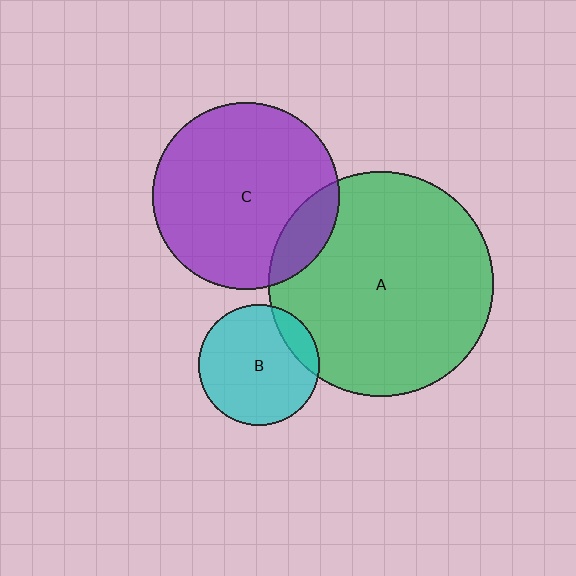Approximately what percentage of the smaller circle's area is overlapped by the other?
Approximately 15%.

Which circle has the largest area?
Circle A (green).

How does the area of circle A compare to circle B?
Approximately 3.4 times.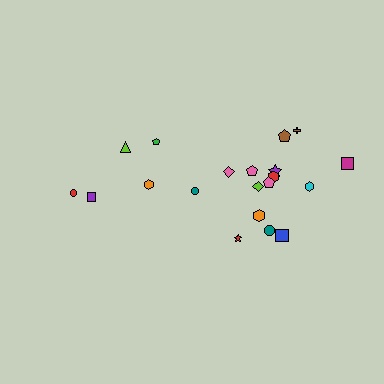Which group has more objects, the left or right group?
The right group.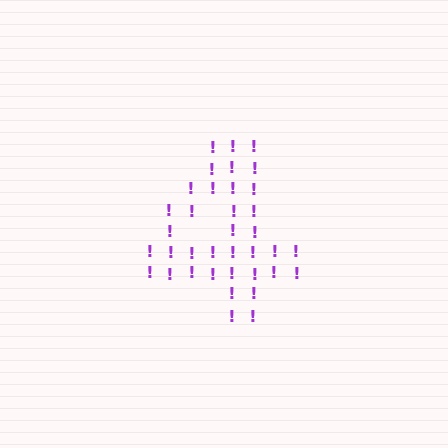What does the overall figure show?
The overall figure shows the digit 4.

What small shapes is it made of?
It is made of small exclamation marks.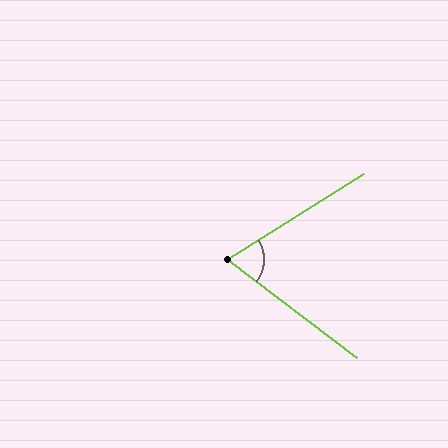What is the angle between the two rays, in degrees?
Approximately 69 degrees.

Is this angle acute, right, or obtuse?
It is acute.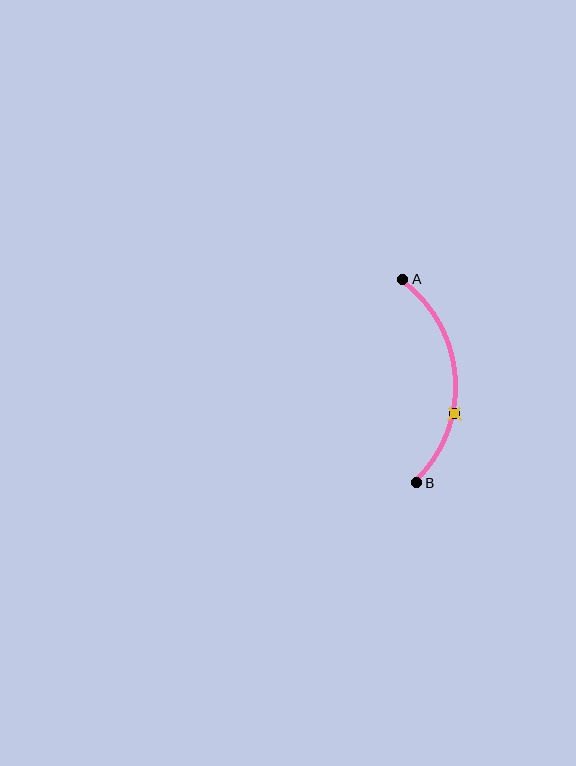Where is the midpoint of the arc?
The arc midpoint is the point on the curve farthest from the straight line joining A and B. It sits to the right of that line.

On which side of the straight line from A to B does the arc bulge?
The arc bulges to the right of the straight line connecting A and B.